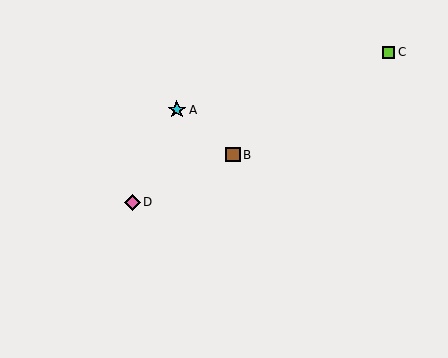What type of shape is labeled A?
Shape A is a cyan star.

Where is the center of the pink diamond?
The center of the pink diamond is at (132, 202).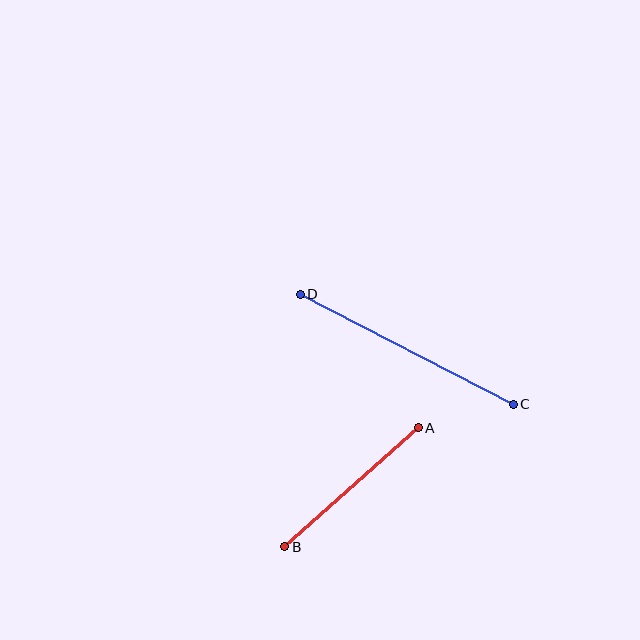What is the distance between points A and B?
The distance is approximately 179 pixels.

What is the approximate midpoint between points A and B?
The midpoint is at approximately (351, 487) pixels.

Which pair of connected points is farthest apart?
Points C and D are farthest apart.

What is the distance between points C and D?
The distance is approximately 240 pixels.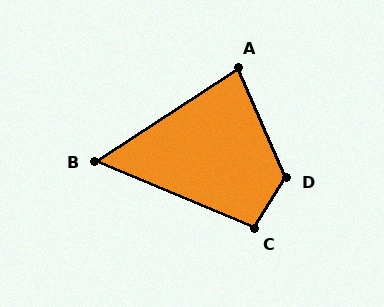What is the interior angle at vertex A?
Approximately 81 degrees (acute).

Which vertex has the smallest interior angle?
B, at approximately 56 degrees.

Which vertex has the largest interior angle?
D, at approximately 124 degrees.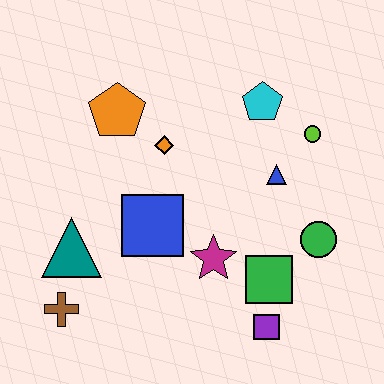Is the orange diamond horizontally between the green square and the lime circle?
No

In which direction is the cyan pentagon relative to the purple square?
The cyan pentagon is above the purple square.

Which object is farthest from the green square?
The orange pentagon is farthest from the green square.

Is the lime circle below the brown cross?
No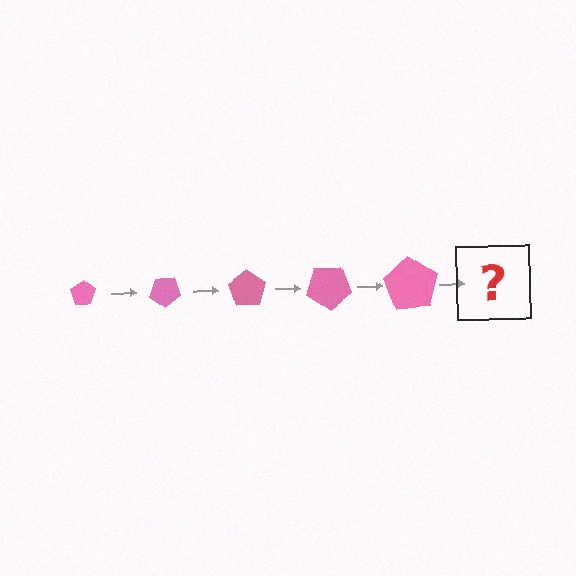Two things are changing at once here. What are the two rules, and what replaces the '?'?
The two rules are that the pentagon grows larger each step and it rotates 35 degrees each step. The '?' should be a pentagon, larger than the previous one and rotated 175 degrees from the start.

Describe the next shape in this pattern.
It should be a pentagon, larger than the previous one and rotated 175 degrees from the start.